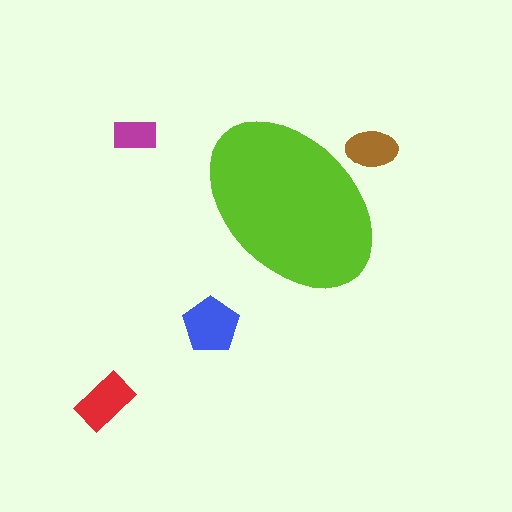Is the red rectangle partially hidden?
No, the red rectangle is fully visible.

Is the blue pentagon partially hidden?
No, the blue pentagon is fully visible.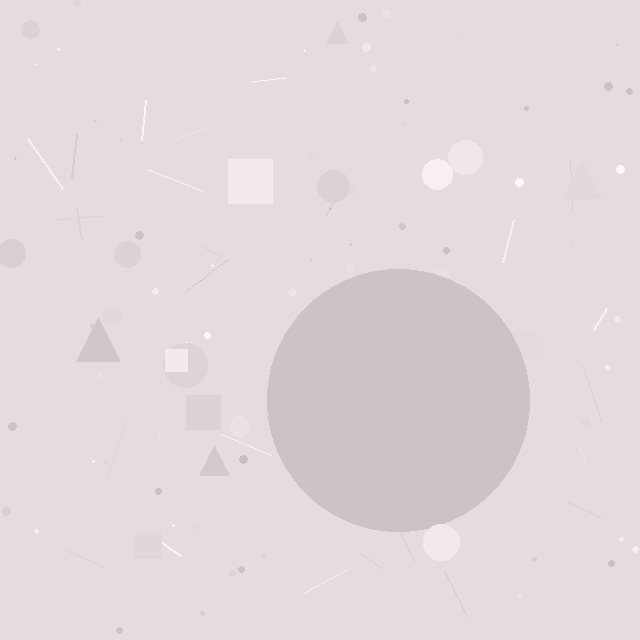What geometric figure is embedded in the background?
A circle is embedded in the background.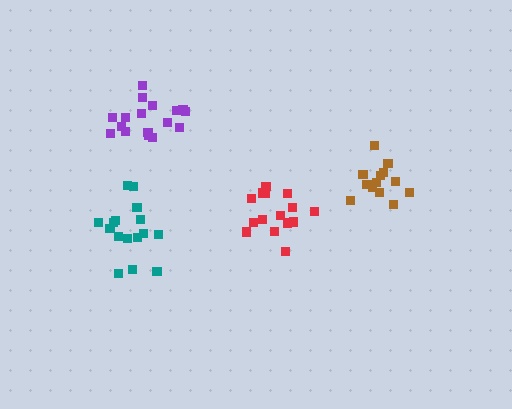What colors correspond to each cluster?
The clusters are colored: purple, brown, red, teal.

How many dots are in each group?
Group 1: 17 dots, Group 2: 13 dots, Group 3: 15 dots, Group 4: 16 dots (61 total).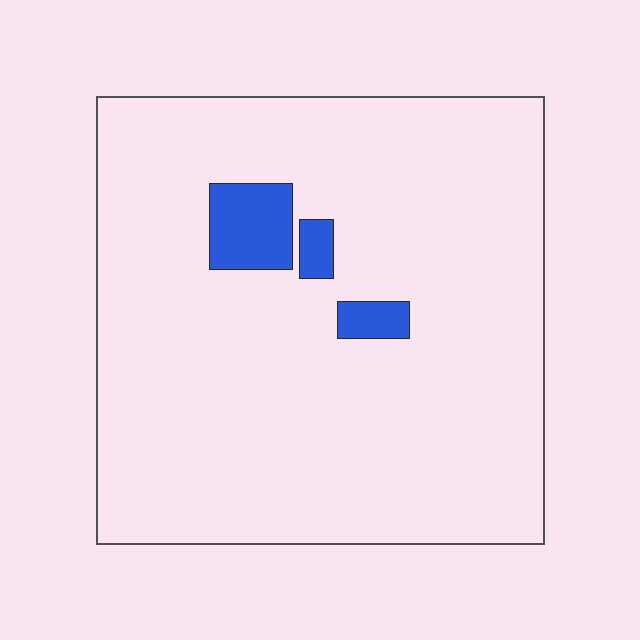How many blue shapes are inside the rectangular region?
3.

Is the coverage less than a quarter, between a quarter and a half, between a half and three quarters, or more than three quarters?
Less than a quarter.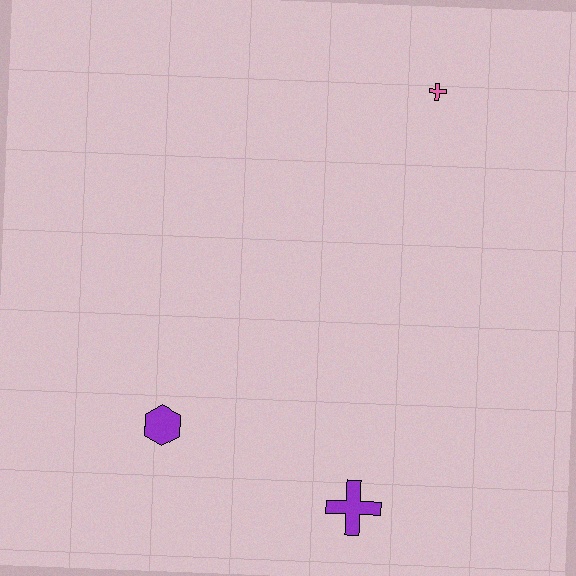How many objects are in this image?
There are 3 objects.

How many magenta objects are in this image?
There are no magenta objects.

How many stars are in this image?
There are no stars.